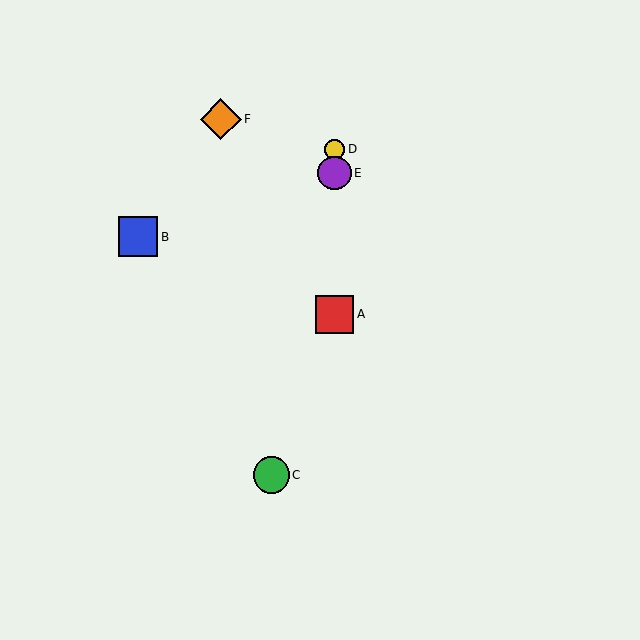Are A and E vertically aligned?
Yes, both are at x≈335.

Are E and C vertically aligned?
No, E is at x≈335 and C is at x≈271.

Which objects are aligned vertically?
Objects A, D, E are aligned vertically.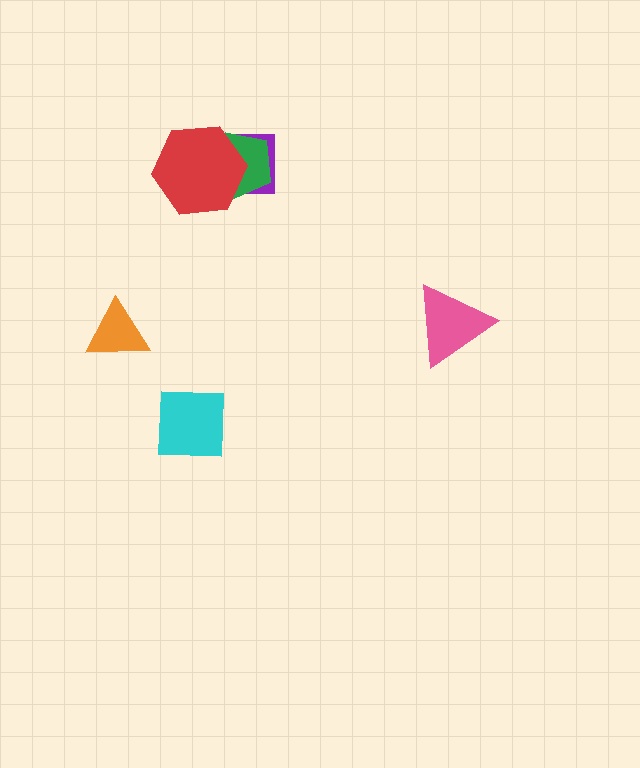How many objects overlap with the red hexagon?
2 objects overlap with the red hexagon.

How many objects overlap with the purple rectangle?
2 objects overlap with the purple rectangle.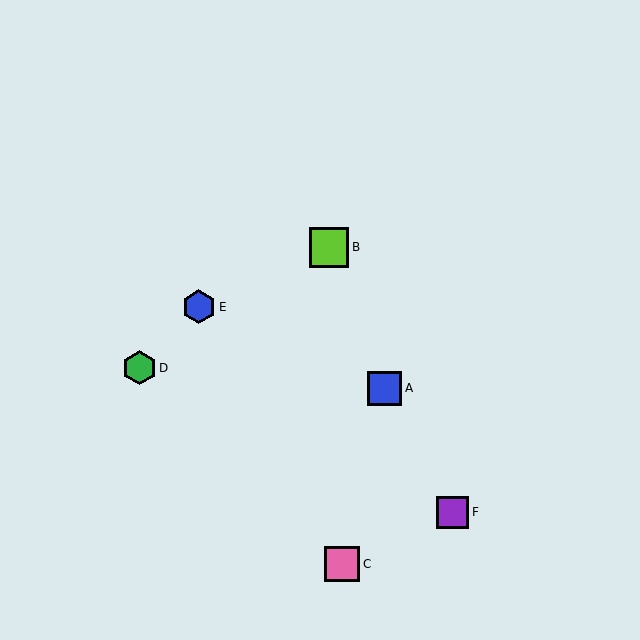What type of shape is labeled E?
Shape E is a blue hexagon.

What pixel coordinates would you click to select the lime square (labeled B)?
Click at (329, 247) to select the lime square B.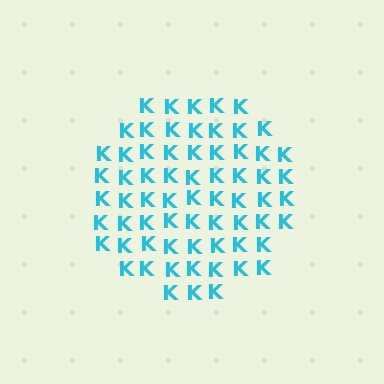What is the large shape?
The large shape is a circle.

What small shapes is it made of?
It is made of small letter K's.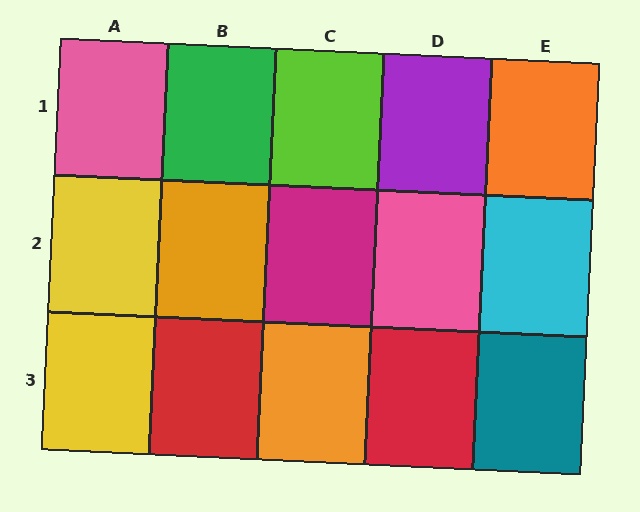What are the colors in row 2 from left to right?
Yellow, orange, magenta, pink, cyan.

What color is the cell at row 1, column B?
Green.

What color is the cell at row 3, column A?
Yellow.